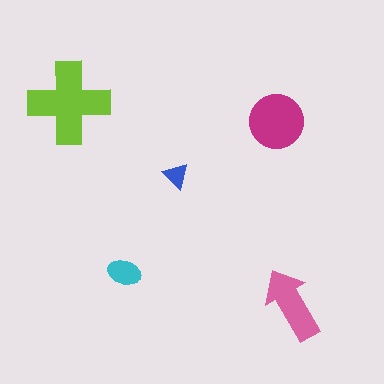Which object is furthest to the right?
The pink arrow is rightmost.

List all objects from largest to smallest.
The lime cross, the magenta circle, the pink arrow, the cyan ellipse, the blue triangle.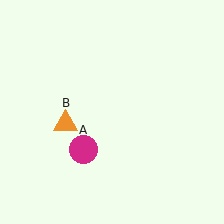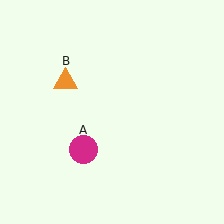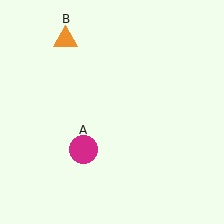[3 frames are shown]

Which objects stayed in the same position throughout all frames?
Magenta circle (object A) remained stationary.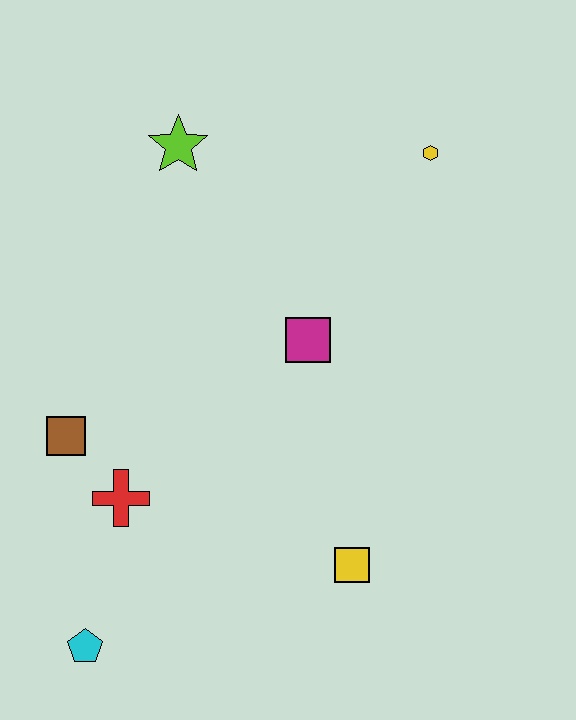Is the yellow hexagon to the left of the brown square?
No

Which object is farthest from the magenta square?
The cyan pentagon is farthest from the magenta square.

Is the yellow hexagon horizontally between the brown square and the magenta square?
No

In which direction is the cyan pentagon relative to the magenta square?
The cyan pentagon is below the magenta square.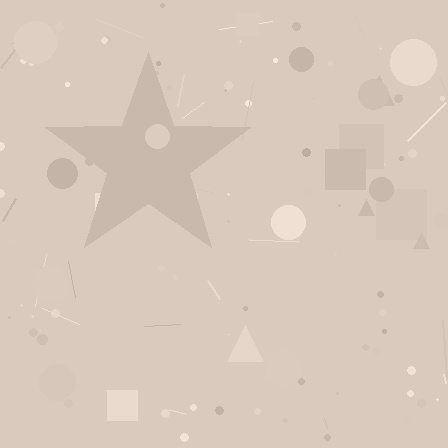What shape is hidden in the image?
A star is hidden in the image.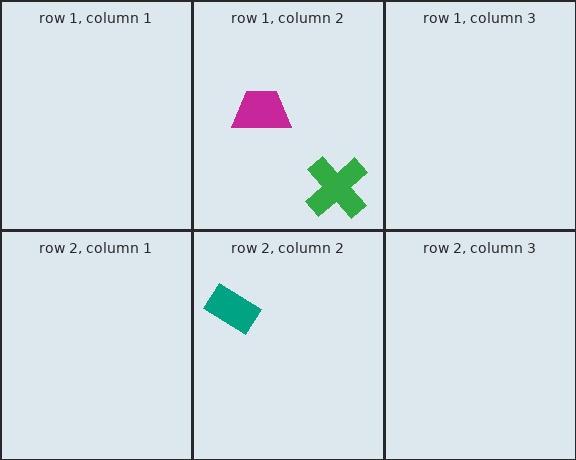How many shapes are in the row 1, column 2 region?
2.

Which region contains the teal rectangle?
The row 2, column 2 region.